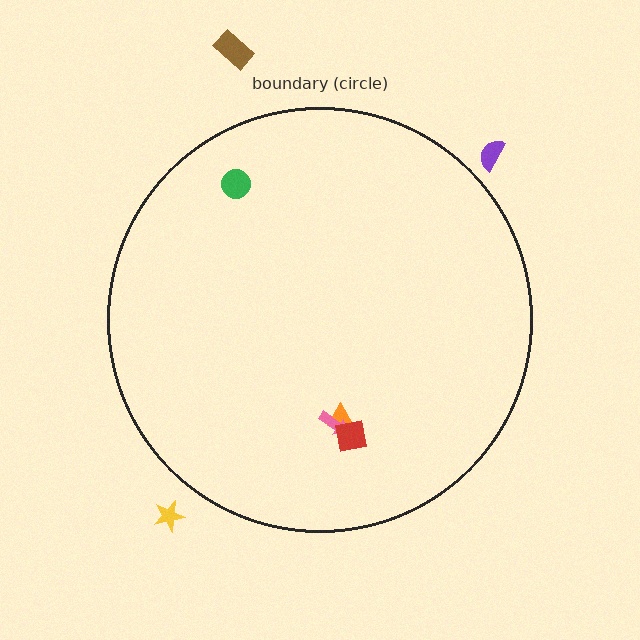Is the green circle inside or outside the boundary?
Inside.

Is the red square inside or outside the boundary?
Inside.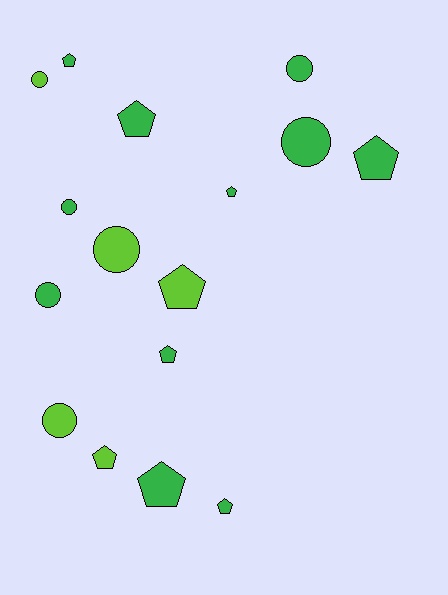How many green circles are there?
There are 4 green circles.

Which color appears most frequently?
Green, with 11 objects.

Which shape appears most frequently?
Pentagon, with 9 objects.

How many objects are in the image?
There are 16 objects.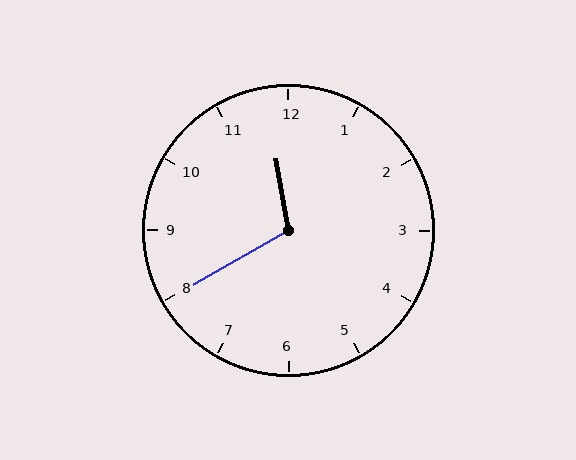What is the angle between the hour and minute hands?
Approximately 110 degrees.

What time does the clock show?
11:40.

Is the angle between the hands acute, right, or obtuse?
It is obtuse.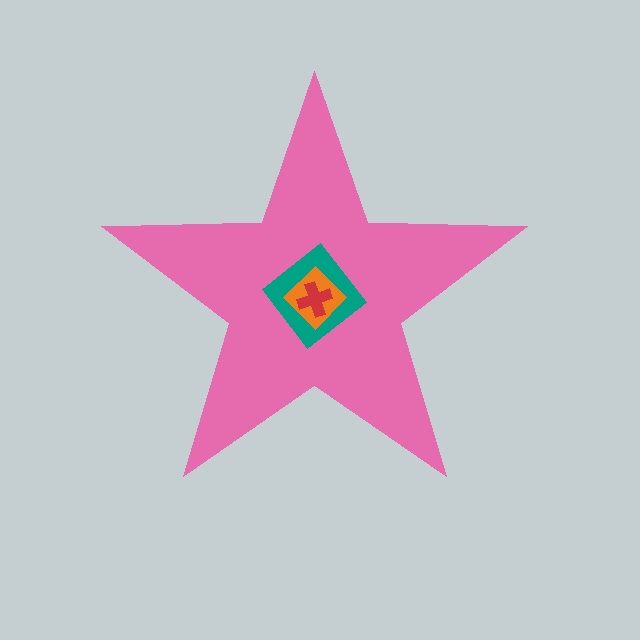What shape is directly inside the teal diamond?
The orange diamond.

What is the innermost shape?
The red cross.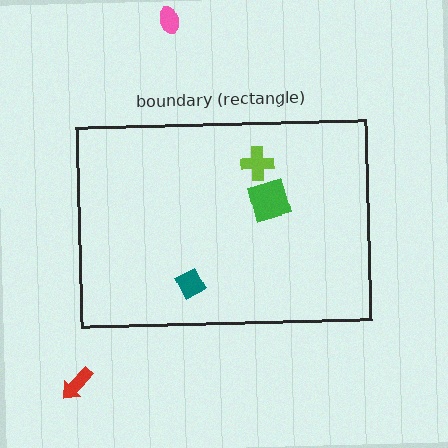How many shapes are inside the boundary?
3 inside, 2 outside.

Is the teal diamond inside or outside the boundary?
Inside.